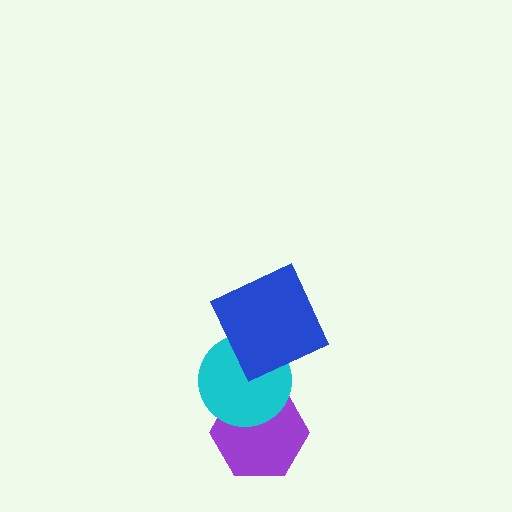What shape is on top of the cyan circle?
The blue square is on top of the cyan circle.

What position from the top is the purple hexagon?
The purple hexagon is 3rd from the top.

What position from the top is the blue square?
The blue square is 1st from the top.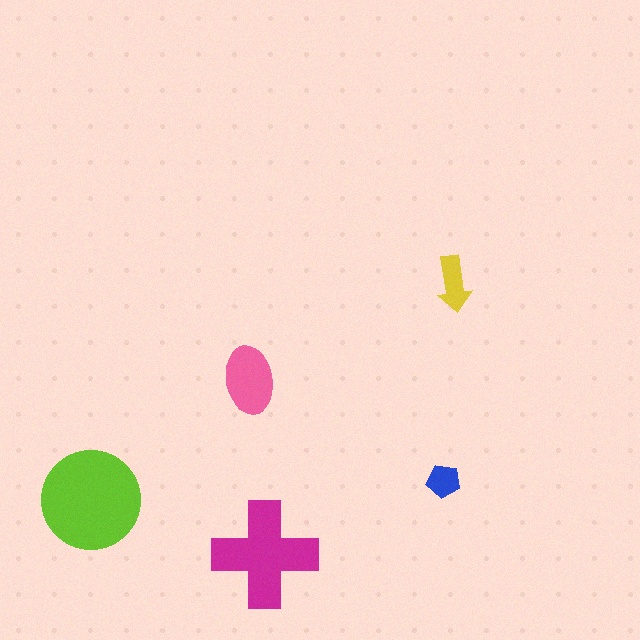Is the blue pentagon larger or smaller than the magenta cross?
Smaller.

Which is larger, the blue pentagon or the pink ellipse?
The pink ellipse.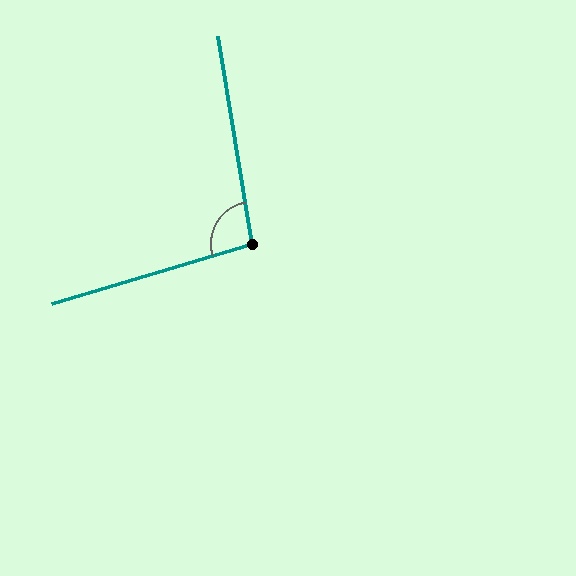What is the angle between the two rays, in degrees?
Approximately 98 degrees.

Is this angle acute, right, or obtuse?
It is obtuse.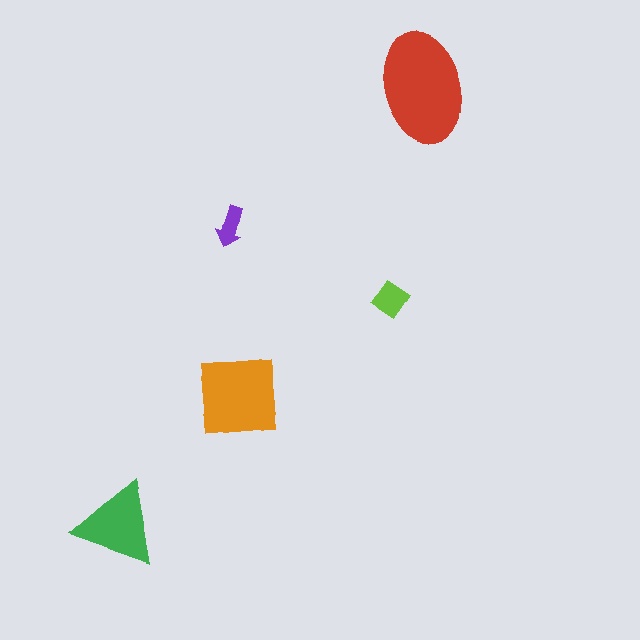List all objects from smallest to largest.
The purple arrow, the lime diamond, the green triangle, the orange square, the red ellipse.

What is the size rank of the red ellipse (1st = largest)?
1st.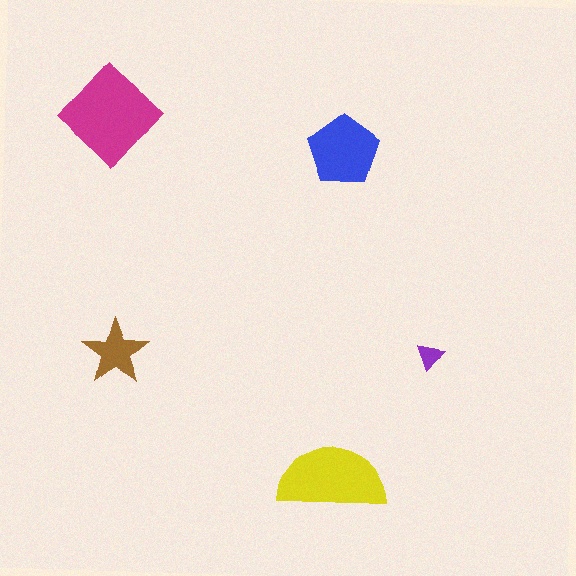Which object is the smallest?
The purple triangle.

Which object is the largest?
The magenta diamond.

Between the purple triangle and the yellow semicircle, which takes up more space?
The yellow semicircle.